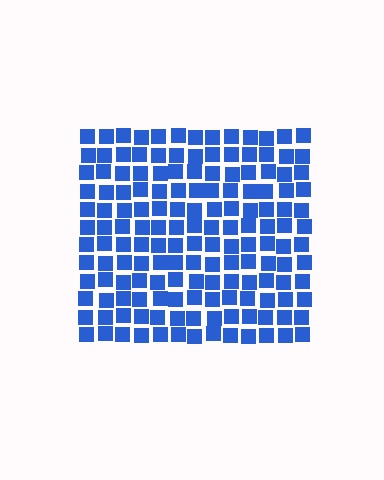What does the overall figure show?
The overall figure shows a square.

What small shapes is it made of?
It is made of small squares.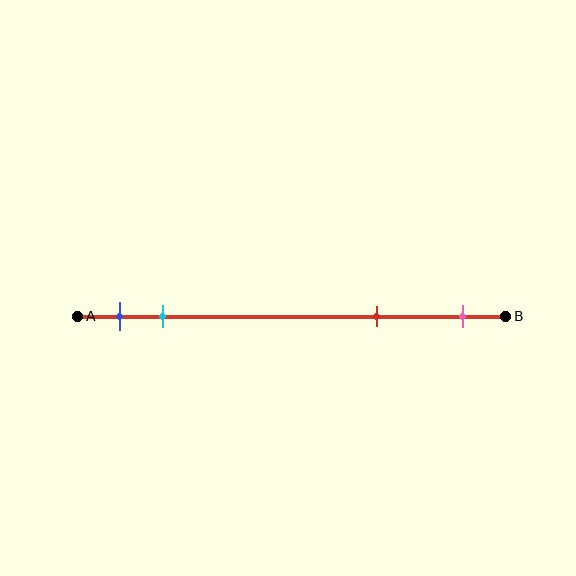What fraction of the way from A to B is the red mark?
The red mark is approximately 70% (0.7) of the way from A to B.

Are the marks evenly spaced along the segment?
No, the marks are not evenly spaced.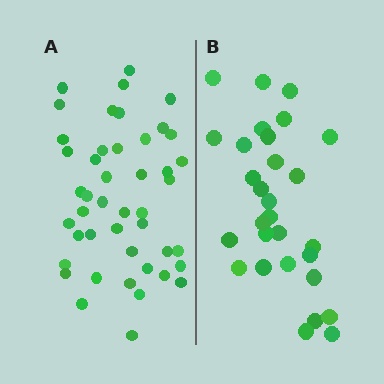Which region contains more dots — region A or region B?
Region A (the left region) has more dots.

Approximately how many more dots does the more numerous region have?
Region A has approximately 15 more dots than region B.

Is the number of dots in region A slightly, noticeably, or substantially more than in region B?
Region A has substantially more. The ratio is roughly 1.6 to 1.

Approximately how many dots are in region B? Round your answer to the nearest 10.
About 30 dots. (The exact count is 29, which rounds to 30.)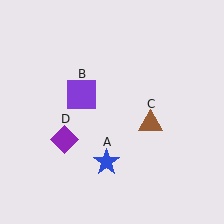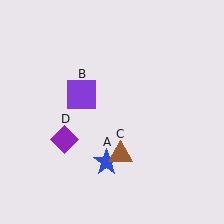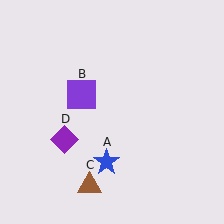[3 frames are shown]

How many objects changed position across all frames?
1 object changed position: brown triangle (object C).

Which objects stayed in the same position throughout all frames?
Blue star (object A) and purple square (object B) and purple diamond (object D) remained stationary.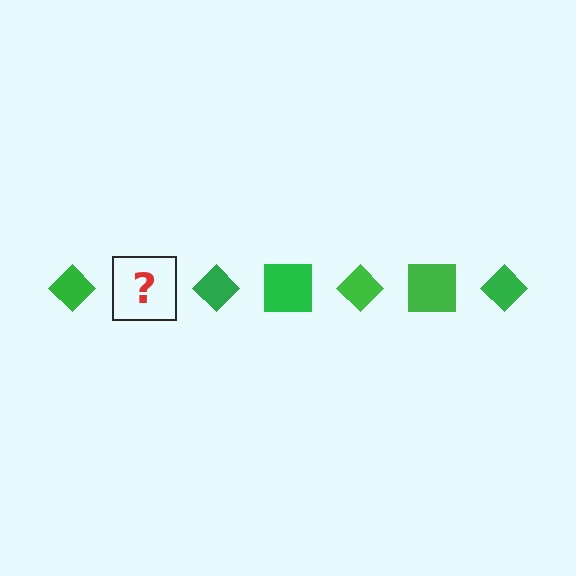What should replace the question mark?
The question mark should be replaced with a green square.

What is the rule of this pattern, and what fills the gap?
The rule is that the pattern cycles through diamond, square shapes in green. The gap should be filled with a green square.